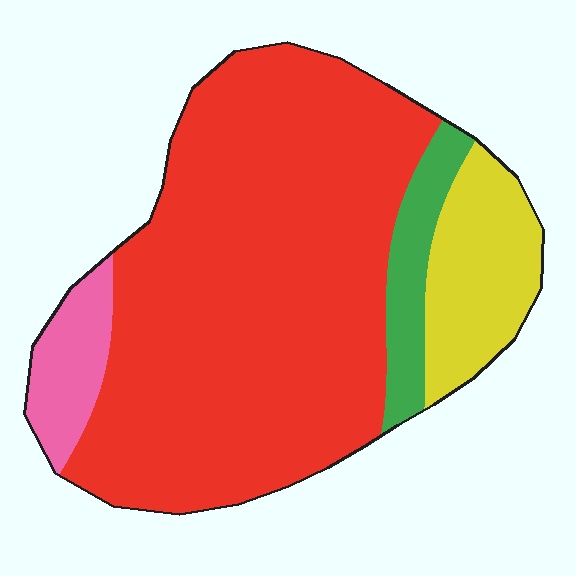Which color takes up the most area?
Red, at roughly 70%.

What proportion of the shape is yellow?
Yellow takes up about one eighth (1/8) of the shape.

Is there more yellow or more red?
Red.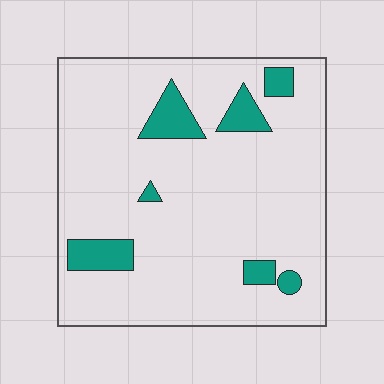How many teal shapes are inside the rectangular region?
7.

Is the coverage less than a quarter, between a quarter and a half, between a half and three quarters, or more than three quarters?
Less than a quarter.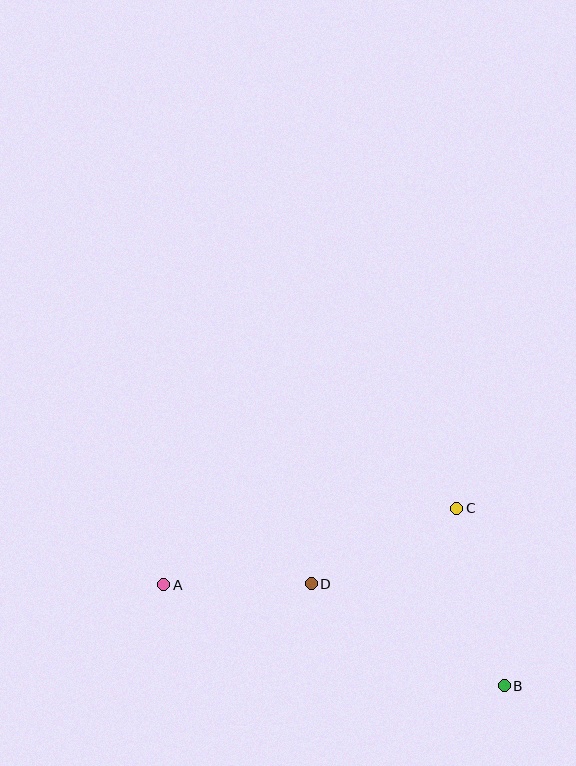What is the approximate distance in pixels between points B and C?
The distance between B and C is approximately 184 pixels.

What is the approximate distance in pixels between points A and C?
The distance between A and C is approximately 303 pixels.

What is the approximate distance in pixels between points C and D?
The distance between C and D is approximately 164 pixels.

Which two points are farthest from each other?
Points A and B are farthest from each other.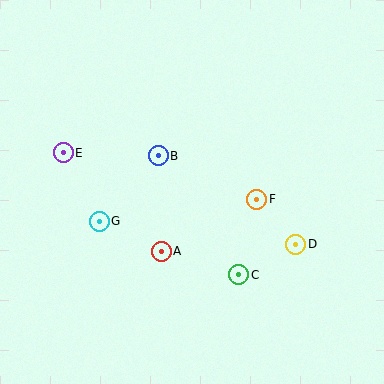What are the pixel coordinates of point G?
Point G is at (99, 221).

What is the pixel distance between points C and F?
The distance between C and F is 78 pixels.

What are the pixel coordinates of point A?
Point A is at (161, 251).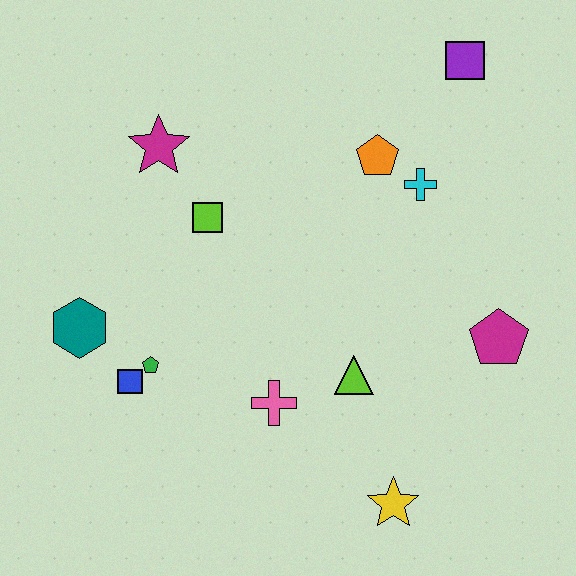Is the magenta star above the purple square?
No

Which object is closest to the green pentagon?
The blue square is closest to the green pentagon.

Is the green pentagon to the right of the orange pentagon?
No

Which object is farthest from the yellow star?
The purple square is farthest from the yellow star.